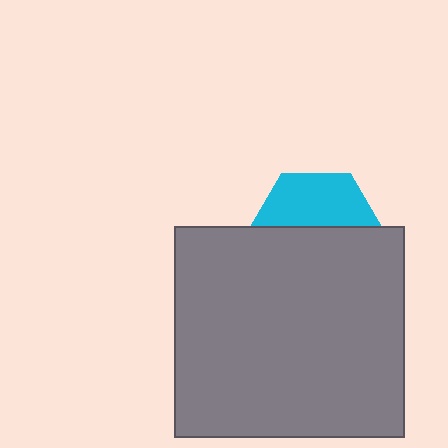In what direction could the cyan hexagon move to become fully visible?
The cyan hexagon could move up. That would shift it out from behind the gray rectangle entirely.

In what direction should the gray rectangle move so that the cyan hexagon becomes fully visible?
The gray rectangle should move down. That is the shortest direction to clear the overlap and leave the cyan hexagon fully visible.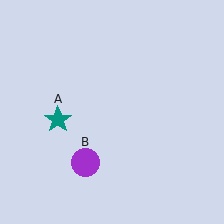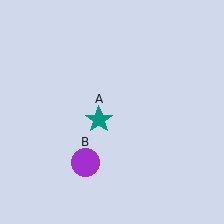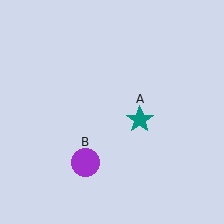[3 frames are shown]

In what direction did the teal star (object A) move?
The teal star (object A) moved right.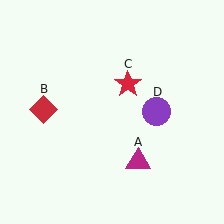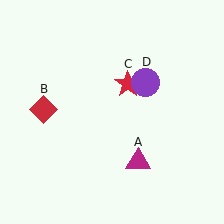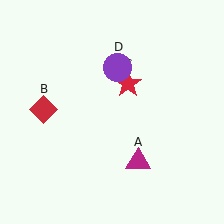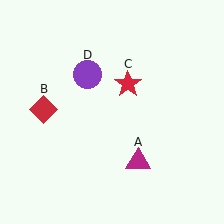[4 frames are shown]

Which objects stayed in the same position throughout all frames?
Magenta triangle (object A) and red diamond (object B) and red star (object C) remained stationary.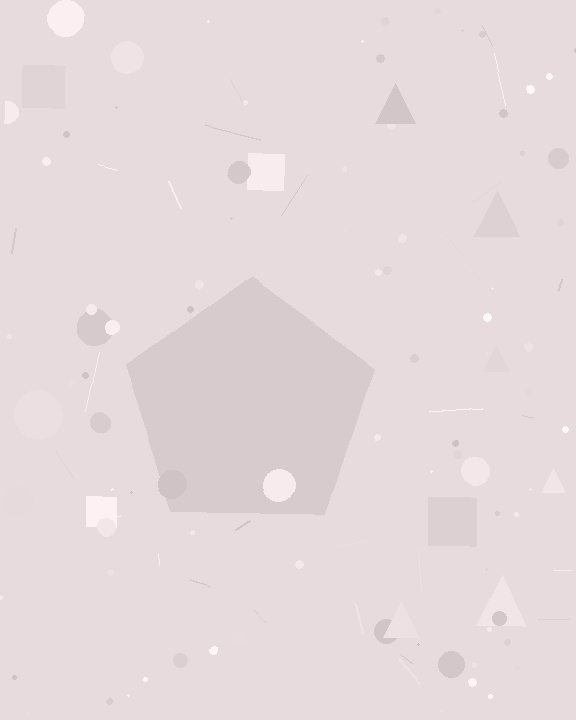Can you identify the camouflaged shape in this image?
The camouflaged shape is a pentagon.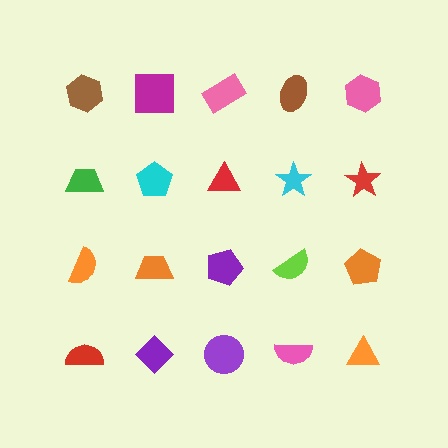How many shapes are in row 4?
5 shapes.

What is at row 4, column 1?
A red semicircle.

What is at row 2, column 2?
A cyan pentagon.